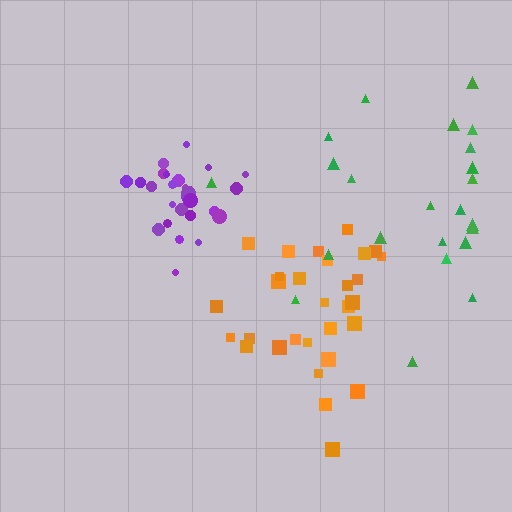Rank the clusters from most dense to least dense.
purple, orange, green.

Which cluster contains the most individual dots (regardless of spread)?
Orange (30).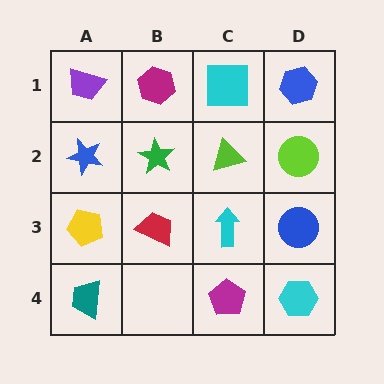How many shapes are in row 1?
4 shapes.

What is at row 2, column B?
A green star.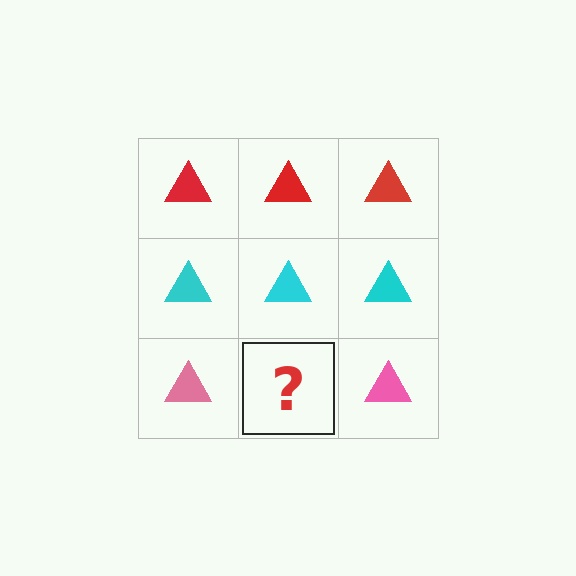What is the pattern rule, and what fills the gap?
The rule is that each row has a consistent color. The gap should be filled with a pink triangle.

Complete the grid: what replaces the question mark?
The question mark should be replaced with a pink triangle.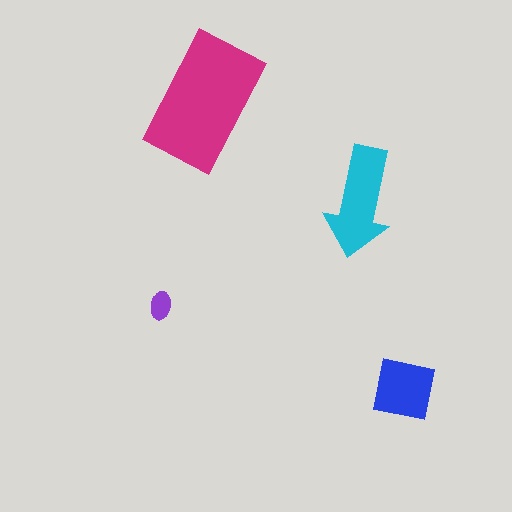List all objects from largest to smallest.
The magenta rectangle, the cyan arrow, the blue square, the purple ellipse.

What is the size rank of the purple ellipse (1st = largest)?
4th.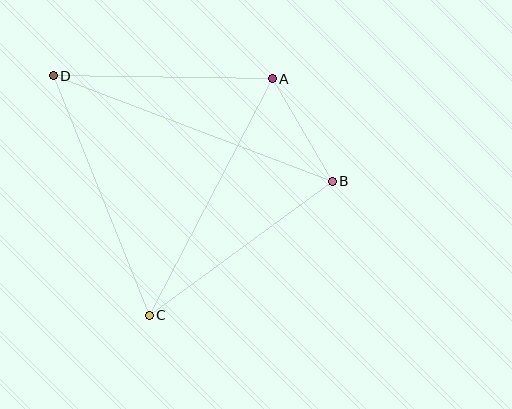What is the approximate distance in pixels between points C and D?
The distance between C and D is approximately 258 pixels.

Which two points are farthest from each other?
Points B and D are farthest from each other.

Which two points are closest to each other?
Points A and B are closest to each other.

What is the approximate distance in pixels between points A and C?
The distance between A and C is approximately 266 pixels.